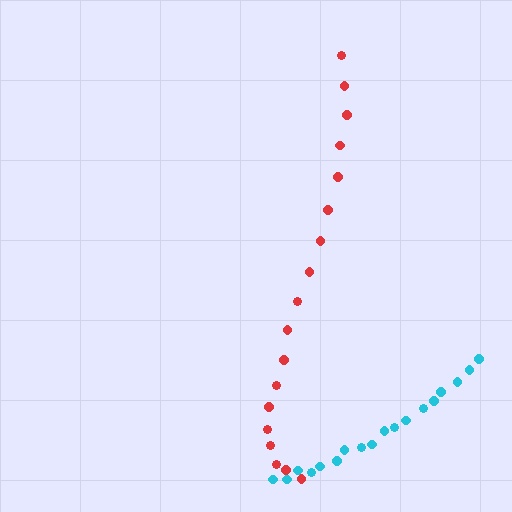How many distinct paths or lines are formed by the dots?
There are 2 distinct paths.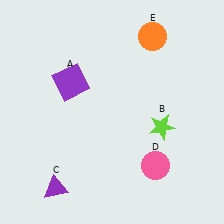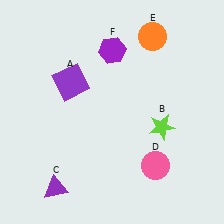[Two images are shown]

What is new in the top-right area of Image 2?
A purple hexagon (F) was added in the top-right area of Image 2.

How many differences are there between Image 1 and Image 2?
There is 1 difference between the two images.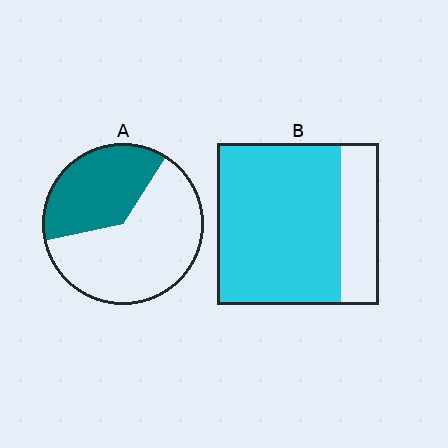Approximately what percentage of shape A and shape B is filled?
A is approximately 35% and B is approximately 75%.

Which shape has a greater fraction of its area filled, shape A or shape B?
Shape B.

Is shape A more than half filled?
No.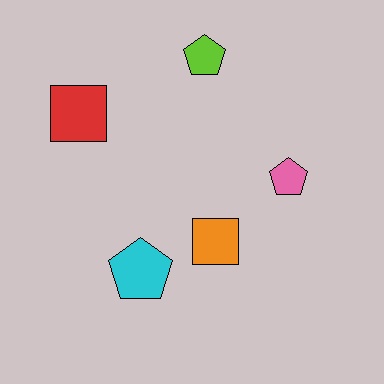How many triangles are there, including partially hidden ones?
There are no triangles.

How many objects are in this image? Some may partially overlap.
There are 5 objects.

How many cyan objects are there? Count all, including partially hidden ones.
There is 1 cyan object.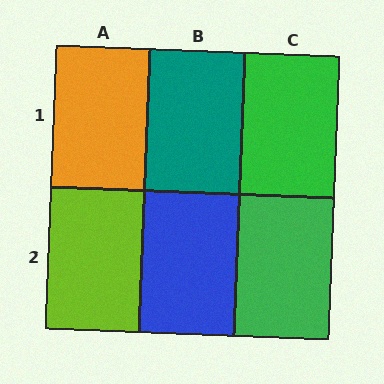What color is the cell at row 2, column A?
Lime.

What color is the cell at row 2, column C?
Green.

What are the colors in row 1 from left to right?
Orange, teal, green.